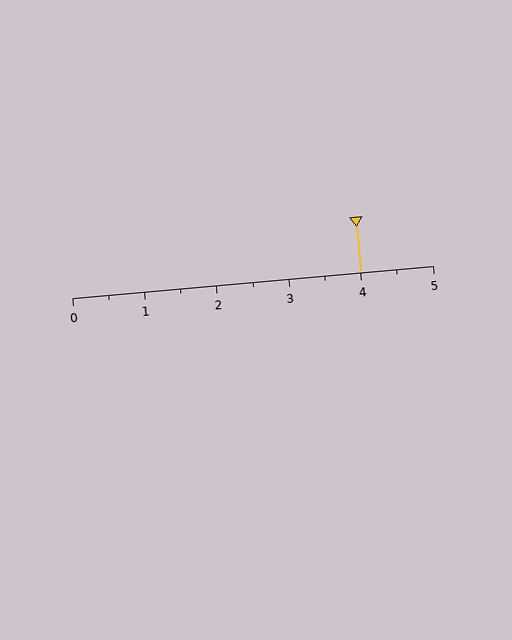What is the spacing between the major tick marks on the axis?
The major ticks are spaced 1 apart.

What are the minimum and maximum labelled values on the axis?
The axis runs from 0 to 5.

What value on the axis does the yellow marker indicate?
The marker indicates approximately 4.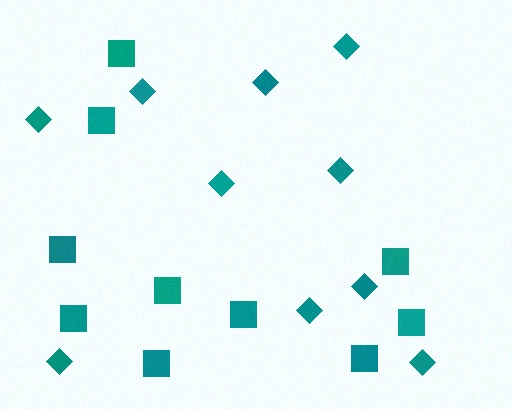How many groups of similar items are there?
There are 2 groups: one group of diamonds (10) and one group of squares (10).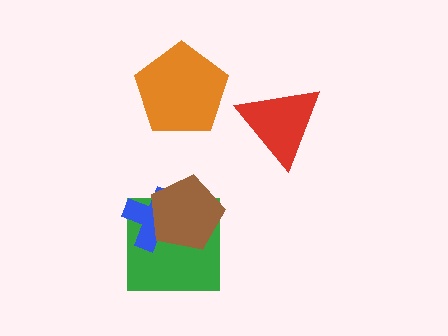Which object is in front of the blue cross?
The brown pentagon is in front of the blue cross.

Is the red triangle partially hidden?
No, no other shape covers it.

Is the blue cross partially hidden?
Yes, it is partially covered by another shape.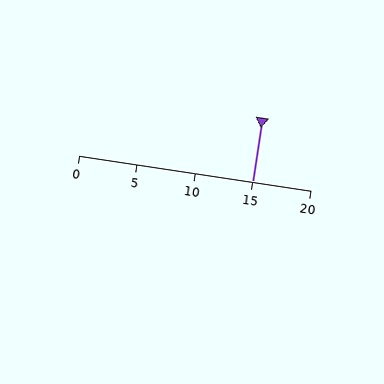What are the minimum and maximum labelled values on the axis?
The axis runs from 0 to 20.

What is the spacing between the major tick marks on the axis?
The major ticks are spaced 5 apart.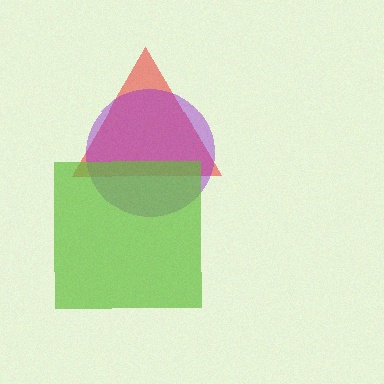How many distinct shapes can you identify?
There are 3 distinct shapes: a red triangle, a purple circle, a lime square.